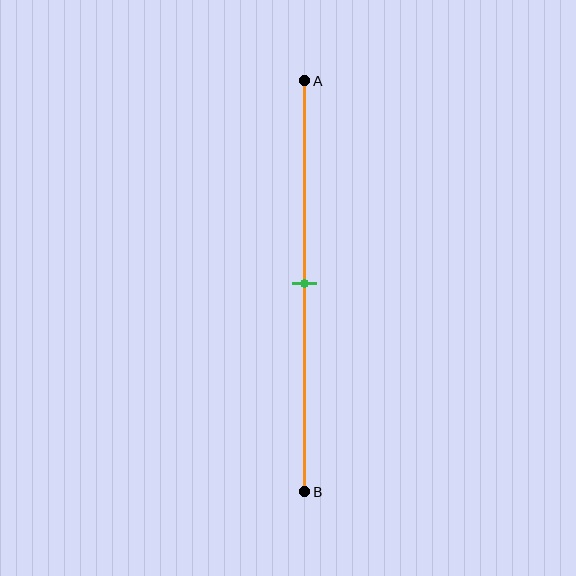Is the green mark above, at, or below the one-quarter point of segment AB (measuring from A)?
The green mark is below the one-quarter point of segment AB.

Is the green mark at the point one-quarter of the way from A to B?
No, the mark is at about 50% from A, not at the 25% one-quarter point.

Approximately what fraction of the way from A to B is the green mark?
The green mark is approximately 50% of the way from A to B.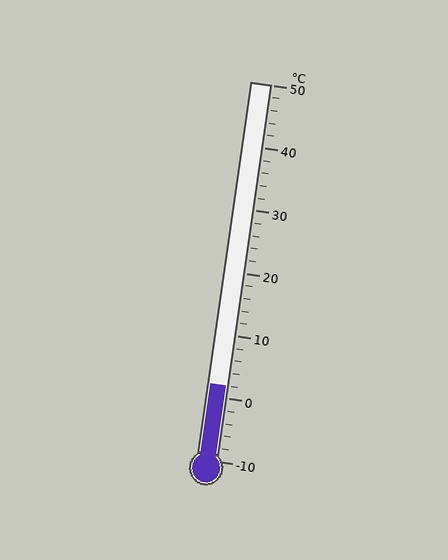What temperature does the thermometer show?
The thermometer shows approximately 2°C.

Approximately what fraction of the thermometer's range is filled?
The thermometer is filled to approximately 20% of its range.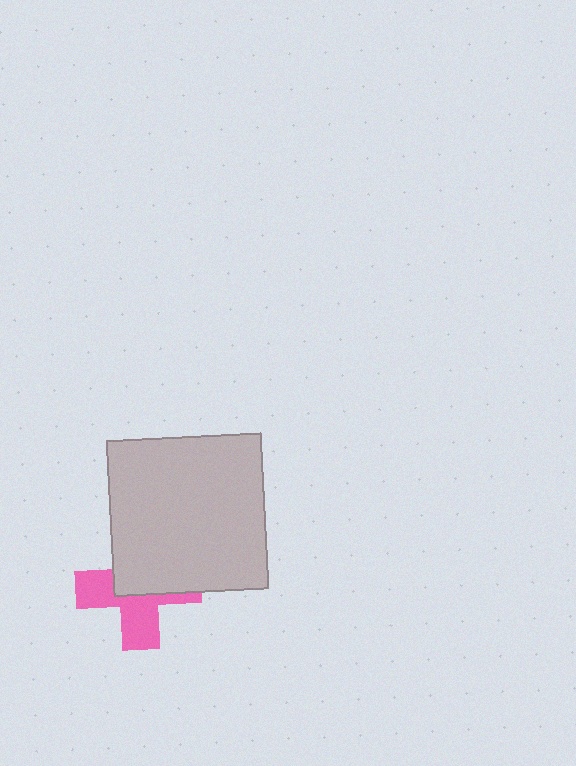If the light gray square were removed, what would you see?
You would see the complete pink cross.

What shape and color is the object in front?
The object in front is a light gray square.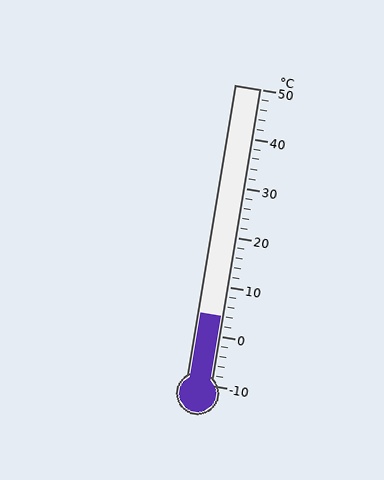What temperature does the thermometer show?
The thermometer shows approximately 4°C.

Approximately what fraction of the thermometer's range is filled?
The thermometer is filled to approximately 25% of its range.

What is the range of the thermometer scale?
The thermometer scale ranges from -10°C to 50°C.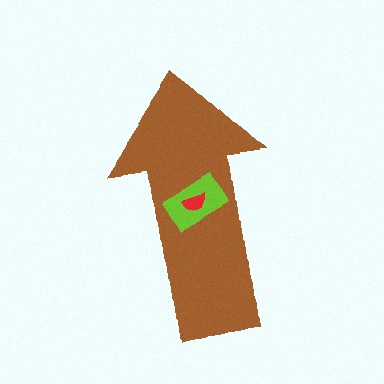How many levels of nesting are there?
3.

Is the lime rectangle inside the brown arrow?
Yes.